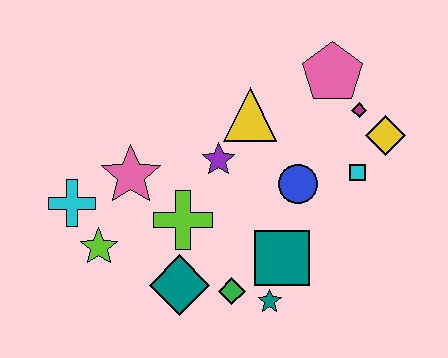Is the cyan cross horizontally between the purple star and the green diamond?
No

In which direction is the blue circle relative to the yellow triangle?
The blue circle is below the yellow triangle.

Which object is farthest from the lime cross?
The yellow diamond is farthest from the lime cross.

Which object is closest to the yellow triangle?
The purple star is closest to the yellow triangle.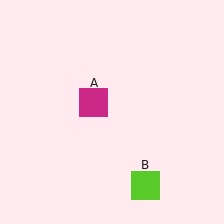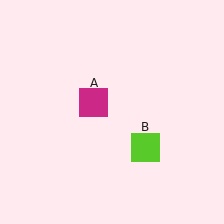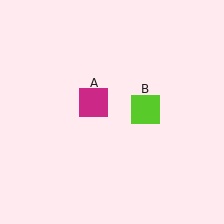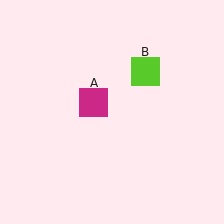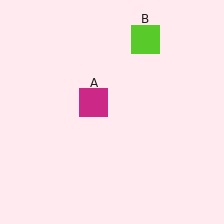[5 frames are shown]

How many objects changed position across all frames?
1 object changed position: lime square (object B).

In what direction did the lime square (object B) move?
The lime square (object B) moved up.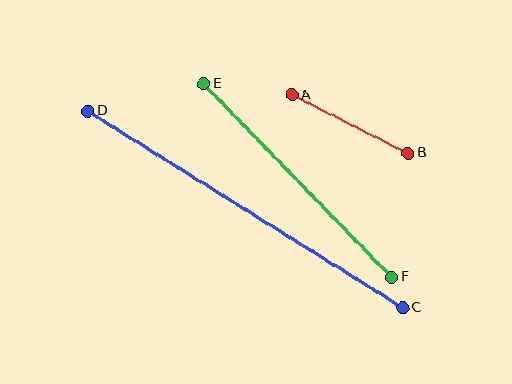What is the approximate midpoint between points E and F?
The midpoint is at approximately (298, 180) pixels.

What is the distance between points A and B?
The distance is approximately 130 pixels.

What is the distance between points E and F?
The distance is approximately 270 pixels.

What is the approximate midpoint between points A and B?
The midpoint is at approximately (350, 124) pixels.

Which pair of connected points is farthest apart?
Points C and D are farthest apart.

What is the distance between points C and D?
The distance is approximately 371 pixels.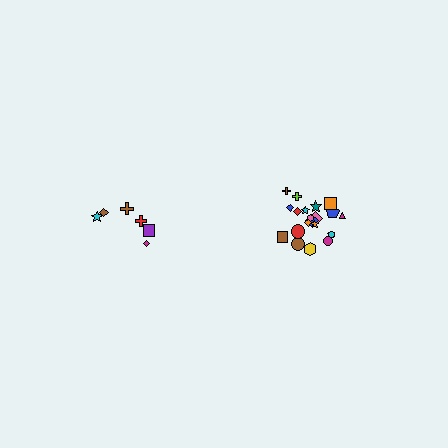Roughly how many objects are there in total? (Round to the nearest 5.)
Roughly 30 objects in total.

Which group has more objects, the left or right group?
The right group.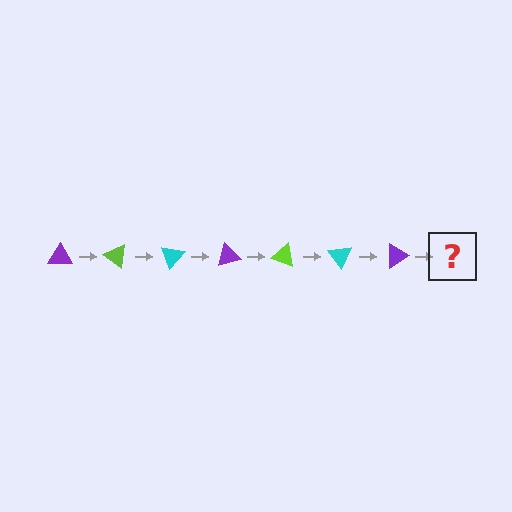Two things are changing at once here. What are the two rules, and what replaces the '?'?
The two rules are that it rotates 35 degrees each step and the color cycles through purple, lime, and cyan. The '?' should be a lime triangle, rotated 245 degrees from the start.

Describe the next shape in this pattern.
It should be a lime triangle, rotated 245 degrees from the start.